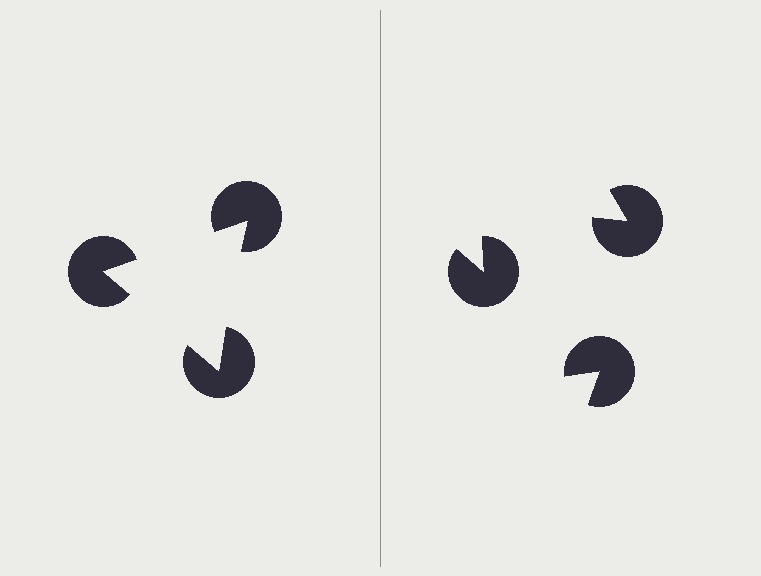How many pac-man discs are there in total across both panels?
6 — 3 on each side.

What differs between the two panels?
The pac-man discs are positioned identically on both sides; only the wedge orientations differ. On the left they align to a triangle; on the right they are misaligned.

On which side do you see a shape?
An illusory triangle appears on the left side. On the right side the wedge cuts are rotated, so no coherent shape forms.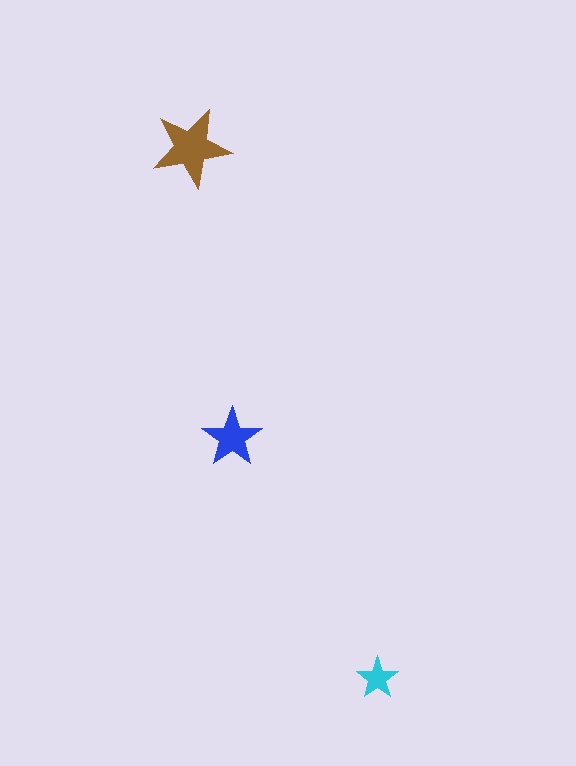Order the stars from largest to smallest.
the brown one, the blue one, the cyan one.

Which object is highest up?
The brown star is topmost.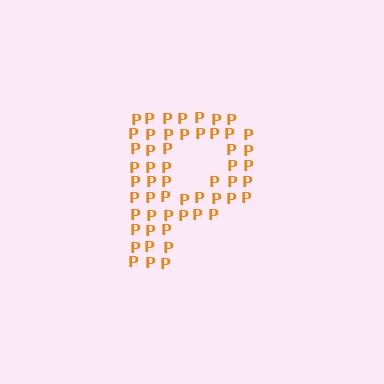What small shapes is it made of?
It is made of small letter P's.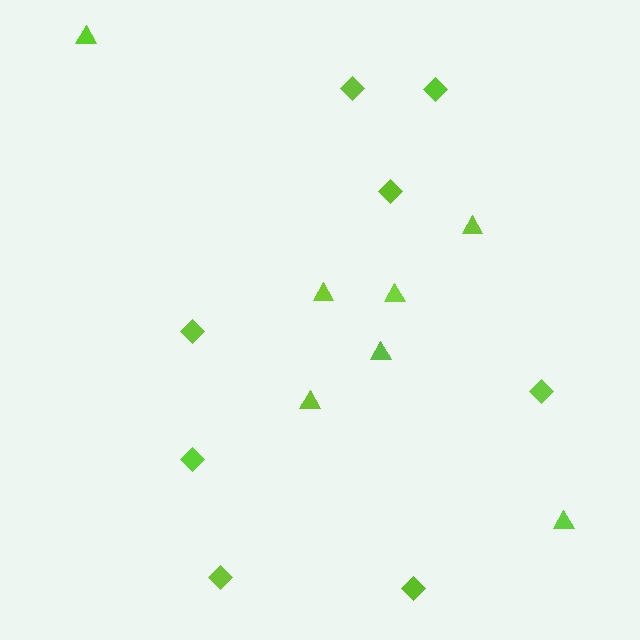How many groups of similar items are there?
There are 2 groups: one group of diamonds (8) and one group of triangles (7).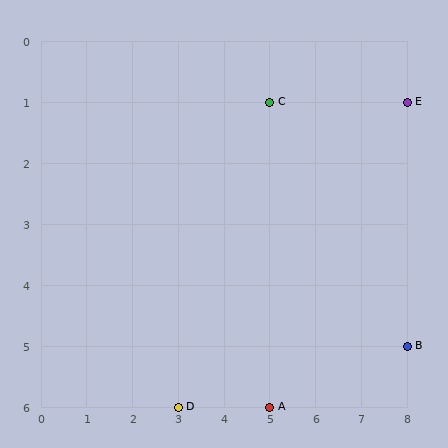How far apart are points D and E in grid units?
Points D and E are 5 columns and 5 rows apart (about 7.1 grid units diagonally).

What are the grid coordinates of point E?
Point E is at grid coordinates (8, 1).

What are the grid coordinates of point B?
Point B is at grid coordinates (8, 5).